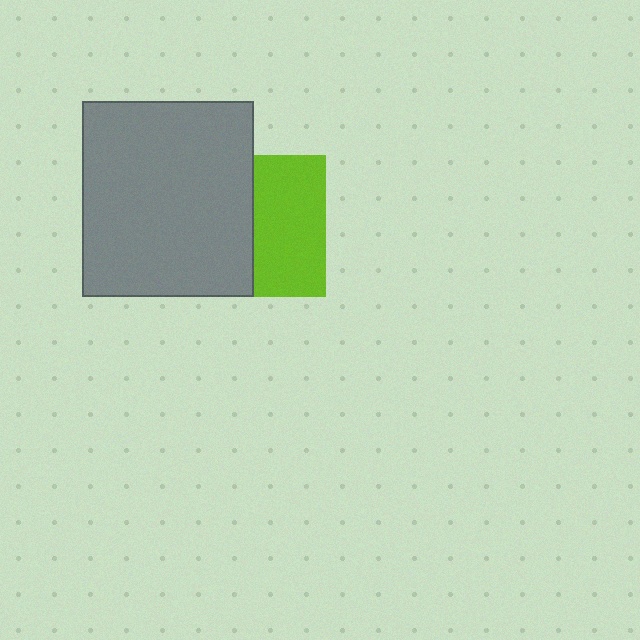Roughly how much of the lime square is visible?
About half of it is visible (roughly 51%).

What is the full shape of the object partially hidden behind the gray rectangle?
The partially hidden object is a lime square.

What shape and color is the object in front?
The object in front is a gray rectangle.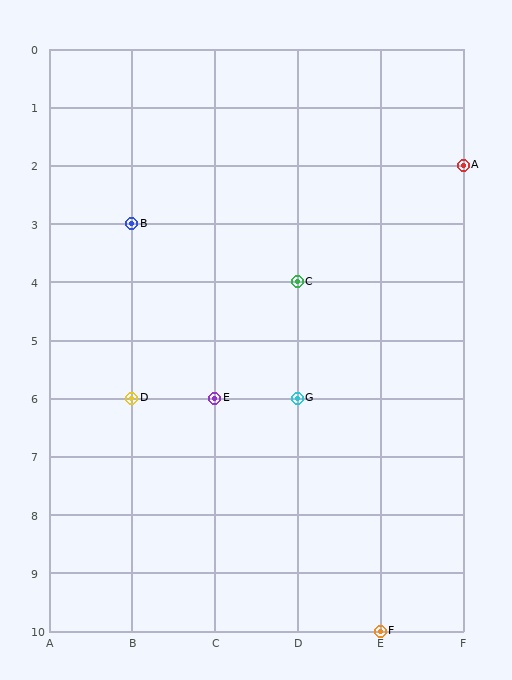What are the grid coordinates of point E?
Point E is at grid coordinates (C, 6).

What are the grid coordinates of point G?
Point G is at grid coordinates (D, 6).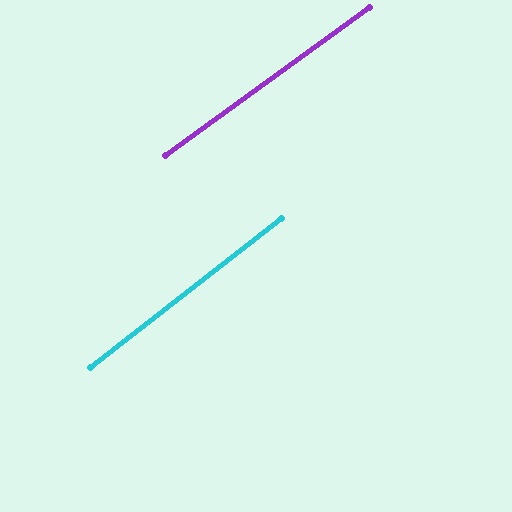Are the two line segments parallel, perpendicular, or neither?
Parallel — their directions differ by only 1.9°.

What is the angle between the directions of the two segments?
Approximately 2 degrees.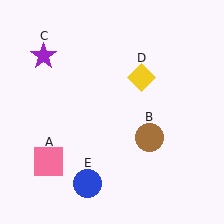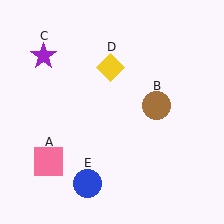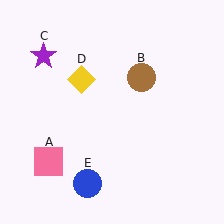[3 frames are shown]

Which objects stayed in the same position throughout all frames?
Pink square (object A) and purple star (object C) and blue circle (object E) remained stationary.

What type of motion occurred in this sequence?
The brown circle (object B), yellow diamond (object D) rotated counterclockwise around the center of the scene.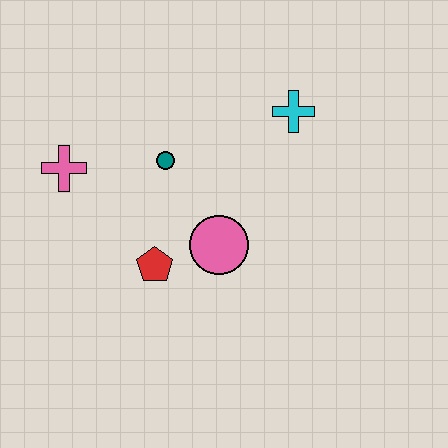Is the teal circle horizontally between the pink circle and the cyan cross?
No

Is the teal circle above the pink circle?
Yes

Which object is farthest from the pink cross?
The cyan cross is farthest from the pink cross.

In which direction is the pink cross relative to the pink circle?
The pink cross is to the left of the pink circle.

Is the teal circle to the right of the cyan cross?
No